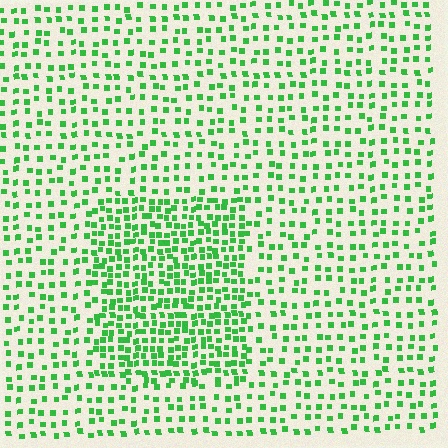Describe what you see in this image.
The image contains small green elements arranged at two different densities. A rectangle-shaped region is visible where the elements are more densely packed than the surrounding area.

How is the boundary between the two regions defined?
The boundary is defined by a change in element density (approximately 2.0x ratio). All elements are the same color, size, and shape.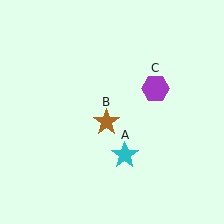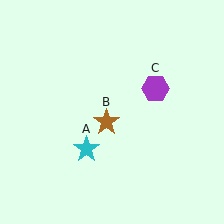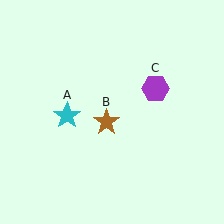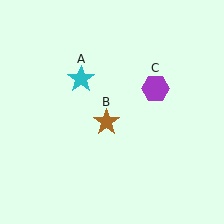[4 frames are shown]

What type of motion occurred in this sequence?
The cyan star (object A) rotated clockwise around the center of the scene.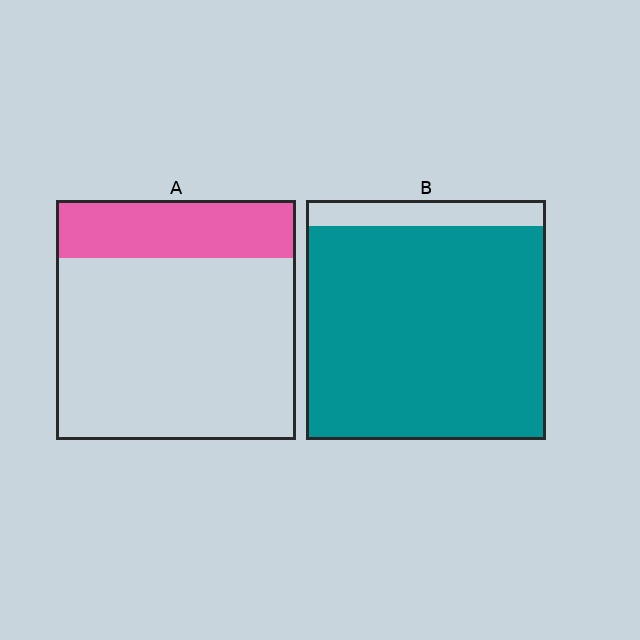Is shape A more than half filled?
No.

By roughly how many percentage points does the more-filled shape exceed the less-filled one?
By roughly 65 percentage points (B over A).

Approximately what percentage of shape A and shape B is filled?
A is approximately 25% and B is approximately 90%.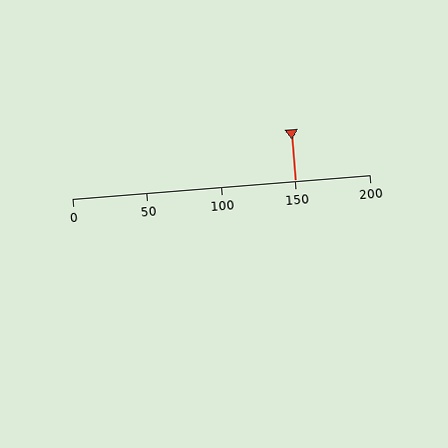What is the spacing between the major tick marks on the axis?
The major ticks are spaced 50 apart.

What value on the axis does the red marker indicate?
The marker indicates approximately 150.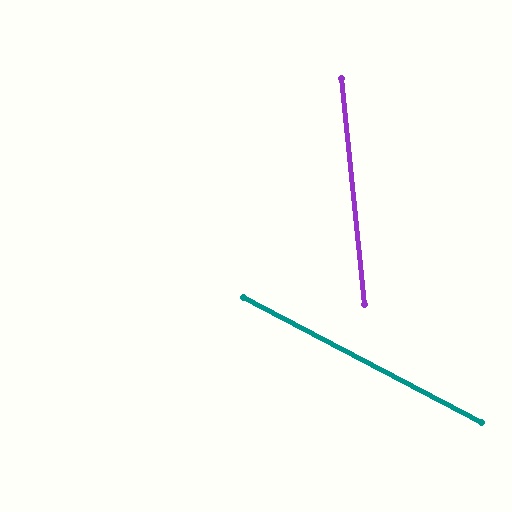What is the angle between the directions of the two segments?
Approximately 56 degrees.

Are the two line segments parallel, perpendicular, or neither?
Neither parallel nor perpendicular — they differ by about 56°.